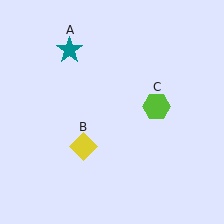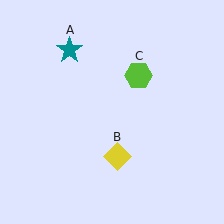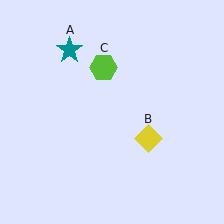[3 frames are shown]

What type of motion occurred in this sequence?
The yellow diamond (object B), lime hexagon (object C) rotated counterclockwise around the center of the scene.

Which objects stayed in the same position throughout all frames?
Teal star (object A) remained stationary.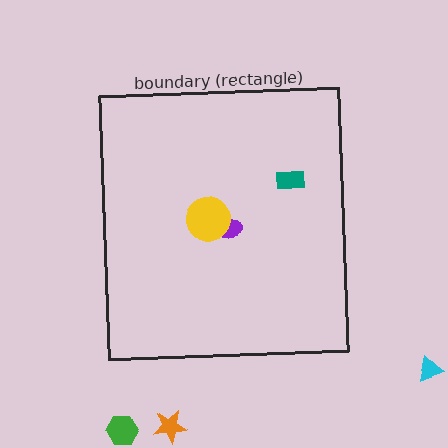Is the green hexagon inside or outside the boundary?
Outside.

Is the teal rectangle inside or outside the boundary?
Inside.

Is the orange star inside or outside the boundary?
Outside.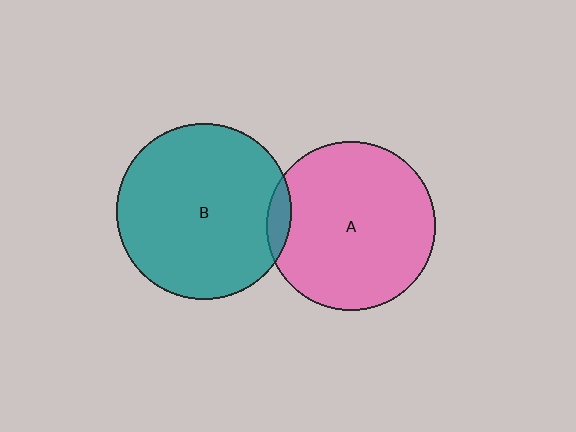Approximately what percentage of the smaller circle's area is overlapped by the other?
Approximately 5%.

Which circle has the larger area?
Circle B (teal).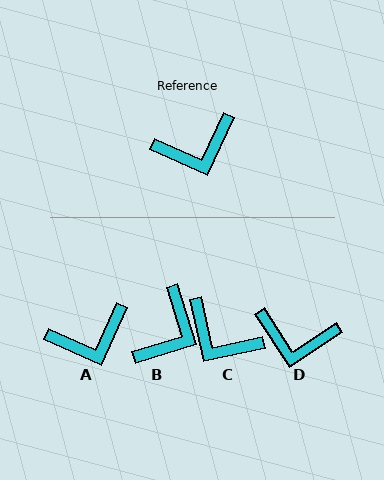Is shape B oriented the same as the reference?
No, it is off by about 42 degrees.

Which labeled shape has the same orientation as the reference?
A.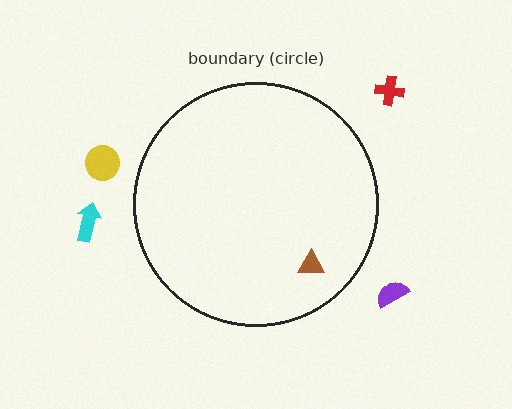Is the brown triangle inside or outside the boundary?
Inside.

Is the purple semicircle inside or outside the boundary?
Outside.